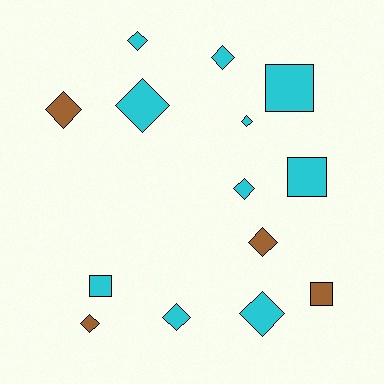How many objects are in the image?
There are 14 objects.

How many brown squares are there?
There is 1 brown square.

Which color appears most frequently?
Cyan, with 10 objects.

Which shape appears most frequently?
Diamond, with 10 objects.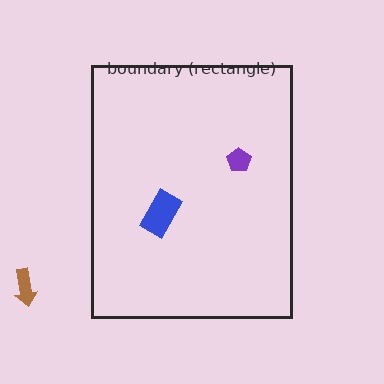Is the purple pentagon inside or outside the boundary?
Inside.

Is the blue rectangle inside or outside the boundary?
Inside.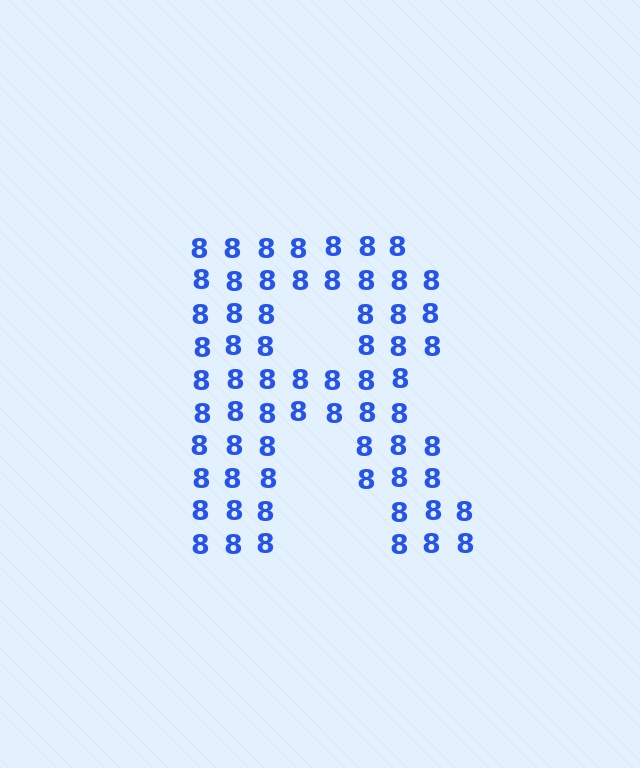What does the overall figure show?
The overall figure shows the letter R.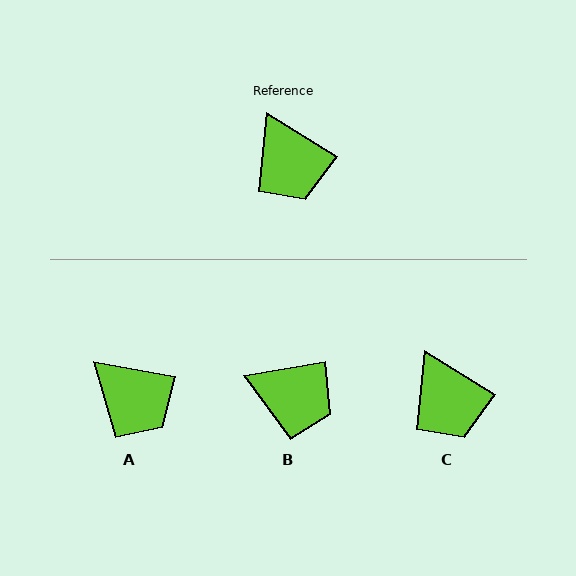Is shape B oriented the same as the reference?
No, it is off by about 42 degrees.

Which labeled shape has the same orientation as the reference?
C.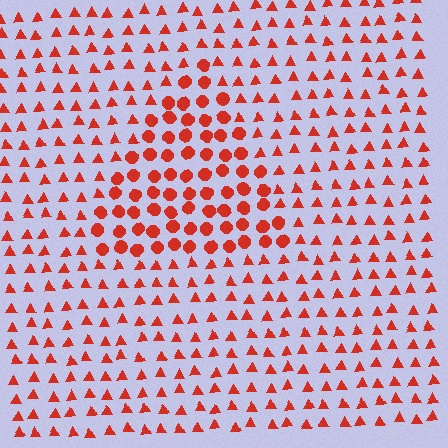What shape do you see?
I see a triangle.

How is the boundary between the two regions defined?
The boundary is defined by a change in element shape: circles inside vs. triangles outside. All elements share the same color and spacing.